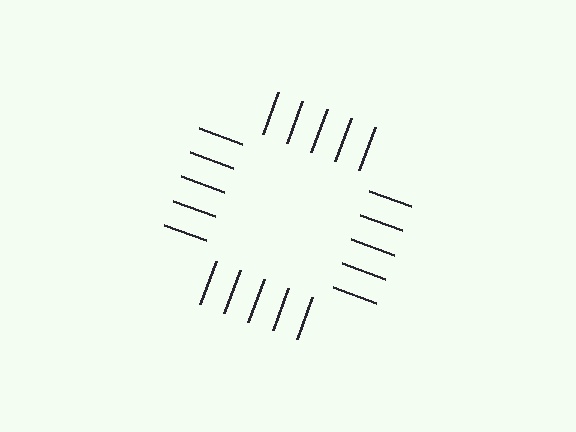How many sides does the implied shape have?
4 sides — the line-ends trace a square.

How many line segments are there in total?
20 — 5 along each of the 4 edges.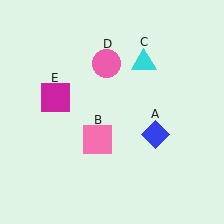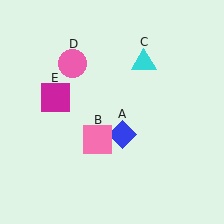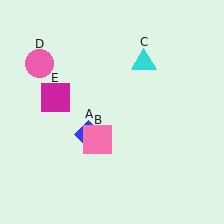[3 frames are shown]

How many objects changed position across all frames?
2 objects changed position: blue diamond (object A), pink circle (object D).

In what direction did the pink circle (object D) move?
The pink circle (object D) moved left.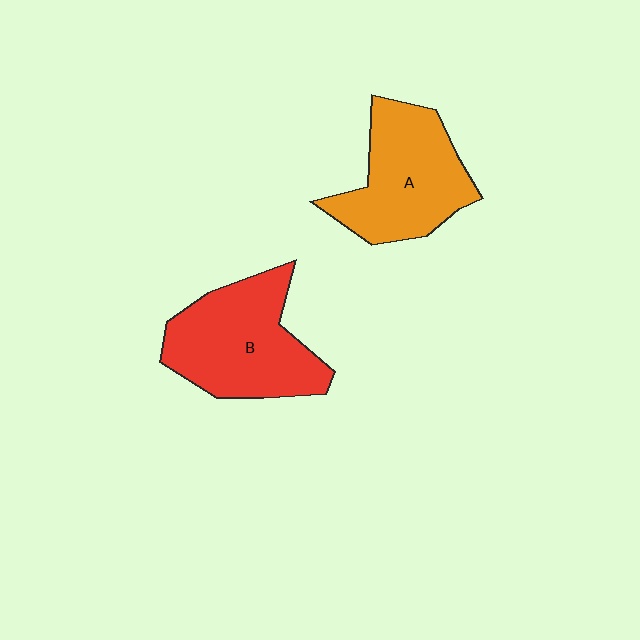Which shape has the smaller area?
Shape A (orange).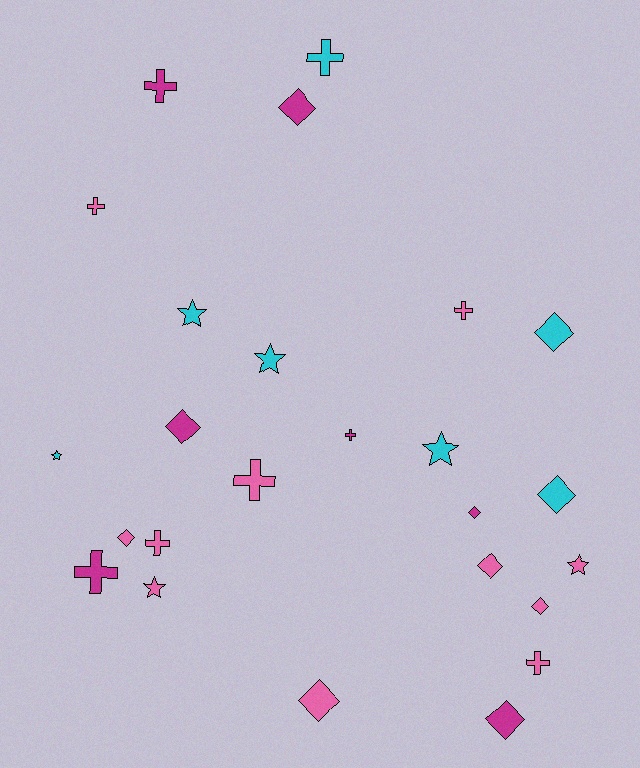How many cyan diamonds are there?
There are 2 cyan diamonds.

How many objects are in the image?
There are 25 objects.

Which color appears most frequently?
Pink, with 11 objects.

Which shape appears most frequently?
Diamond, with 10 objects.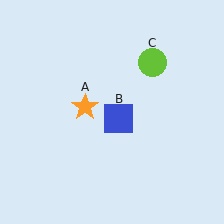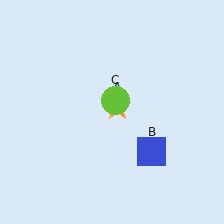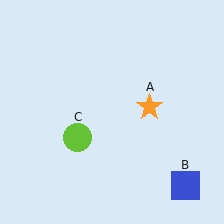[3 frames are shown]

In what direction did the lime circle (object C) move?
The lime circle (object C) moved down and to the left.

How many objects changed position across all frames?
3 objects changed position: orange star (object A), blue square (object B), lime circle (object C).